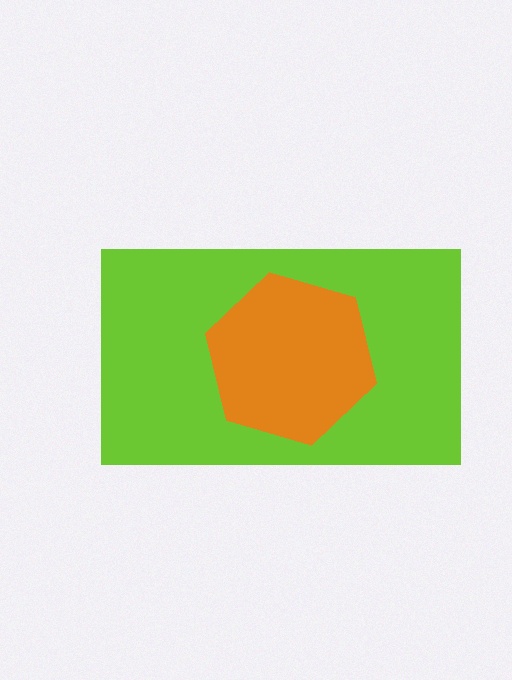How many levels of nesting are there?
2.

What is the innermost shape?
The orange hexagon.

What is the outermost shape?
The lime rectangle.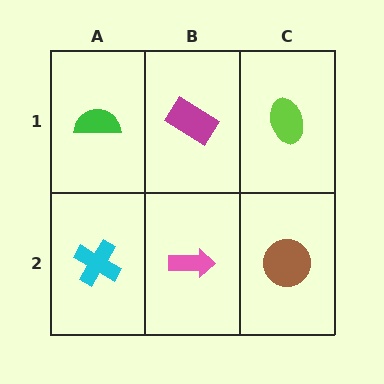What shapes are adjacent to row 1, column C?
A brown circle (row 2, column C), a magenta rectangle (row 1, column B).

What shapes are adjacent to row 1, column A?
A cyan cross (row 2, column A), a magenta rectangle (row 1, column B).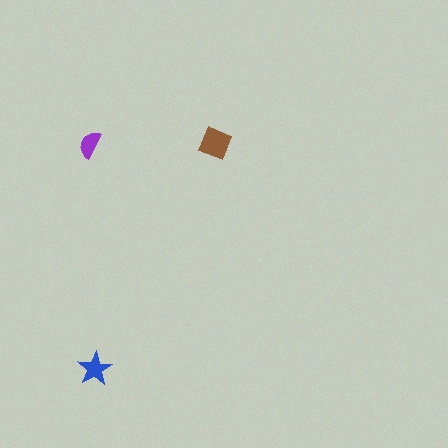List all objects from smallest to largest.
The purple semicircle, the blue star, the brown diamond.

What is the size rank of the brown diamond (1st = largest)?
1st.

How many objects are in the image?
There are 3 objects in the image.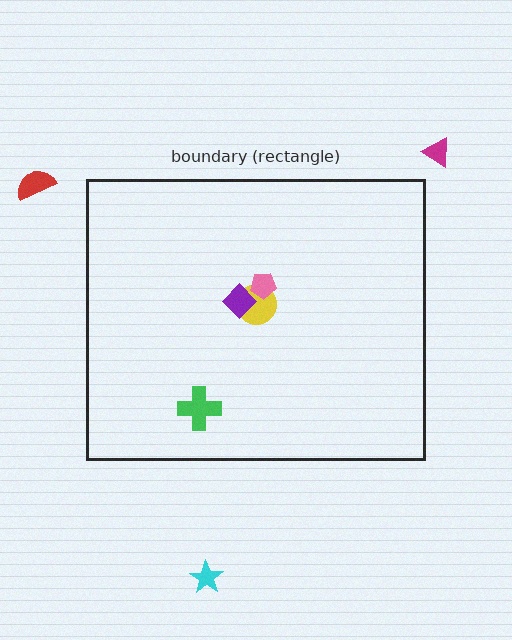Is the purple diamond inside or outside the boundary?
Inside.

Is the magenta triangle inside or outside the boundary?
Outside.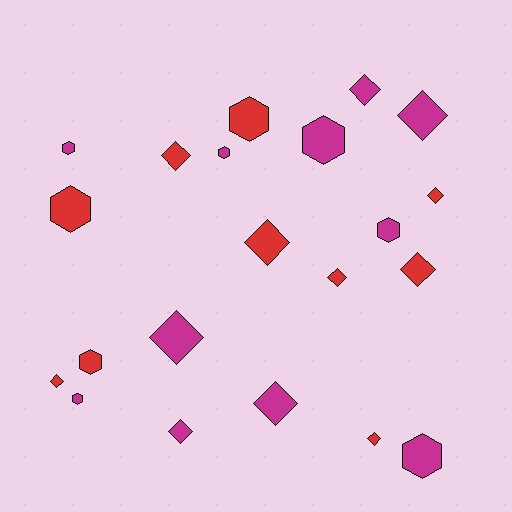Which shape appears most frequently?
Diamond, with 12 objects.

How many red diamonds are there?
There are 7 red diamonds.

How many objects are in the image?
There are 21 objects.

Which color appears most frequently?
Magenta, with 11 objects.